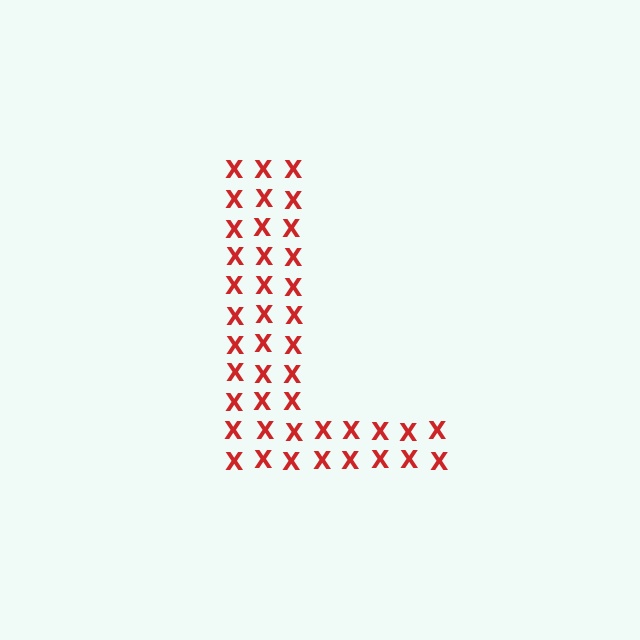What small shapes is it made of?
It is made of small letter X's.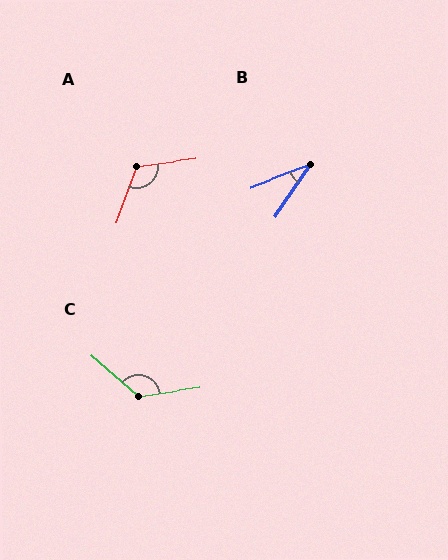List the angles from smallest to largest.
B (35°), A (118°), C (131°).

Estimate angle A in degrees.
Approximately 118 degrees.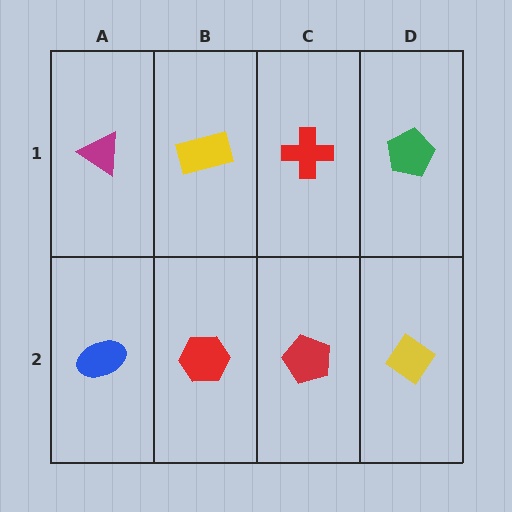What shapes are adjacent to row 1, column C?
A red pentagon (row 2, column C), a yellow rectangle (row 1, column B), a green pentagon (row 1, column D).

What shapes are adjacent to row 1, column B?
A red hexagon (row 2, column B), a magenta triangle (row 1, column A), a red cross (row 1, column C).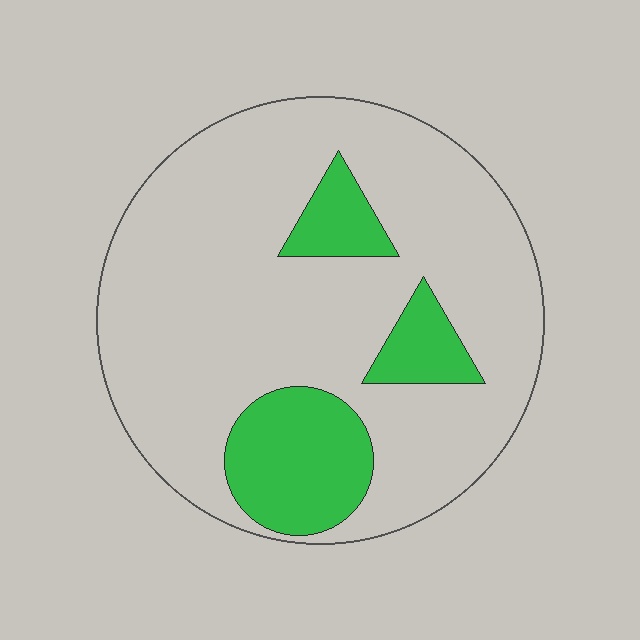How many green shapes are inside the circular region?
3.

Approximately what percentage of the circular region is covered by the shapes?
Approximately 20%.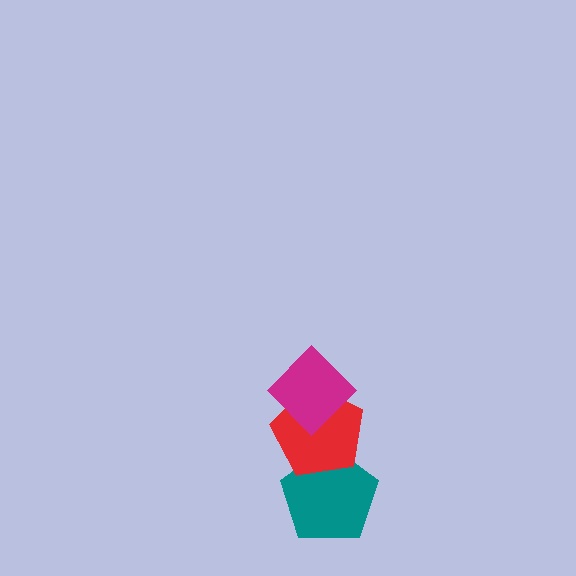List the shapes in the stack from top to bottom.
From top to bottom: the magenta diamond, the red pentagon, the teal pentagon.